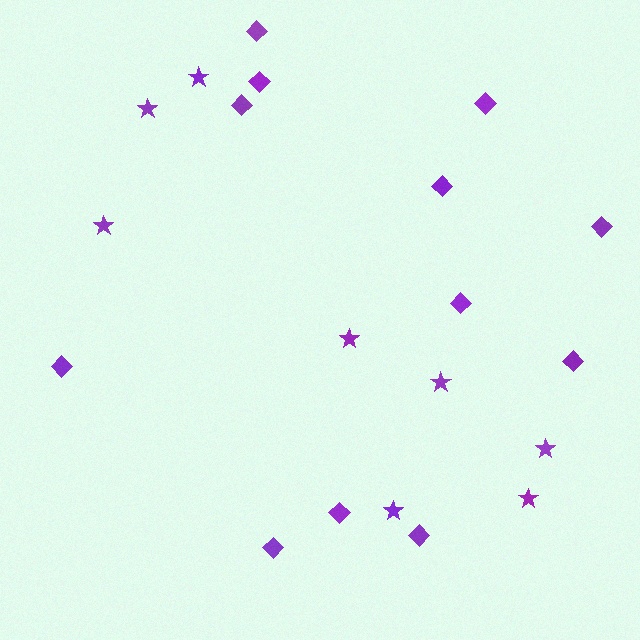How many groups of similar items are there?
There are 2 groups: one group of diamonds (12) and one group of stars (8).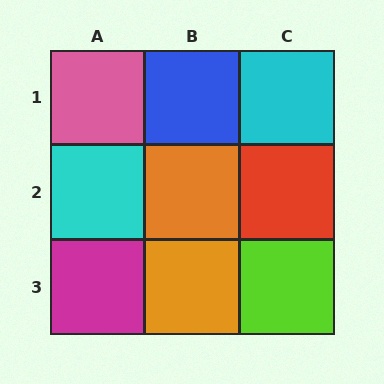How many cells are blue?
1 cell is blue.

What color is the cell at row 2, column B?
Orange.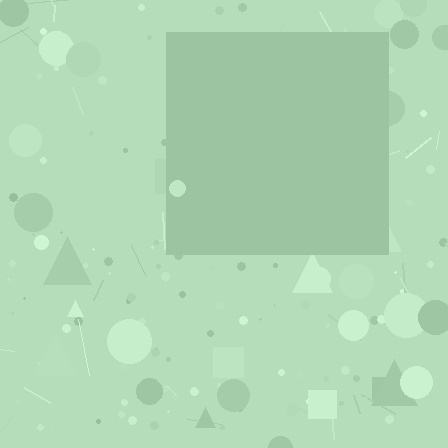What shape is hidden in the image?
A square is hidden in the image.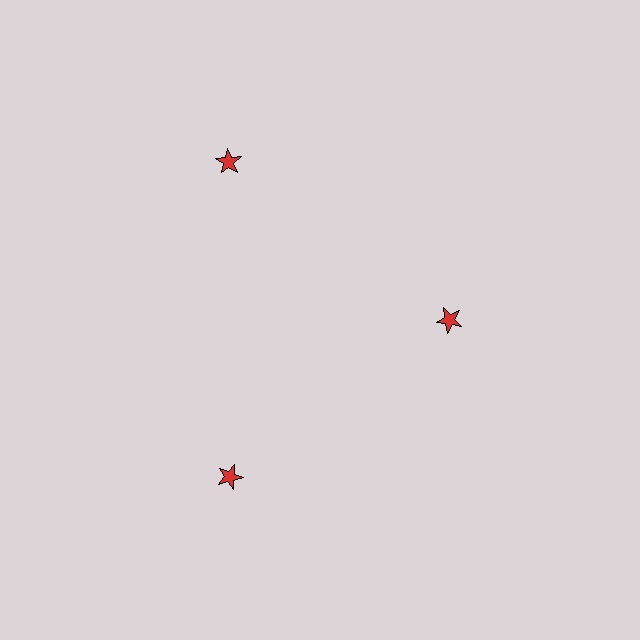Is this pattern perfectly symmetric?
No. The 3 red stars are arranged in a ring, but one element near the 3 o'clock position is pulled inward toward the center, breaking the 3-fold rotational symmetry.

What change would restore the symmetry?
The symmetry would be restored by moving it outward, back onto the ring so that all 3 stars sit at equal angles and equal distance from the center.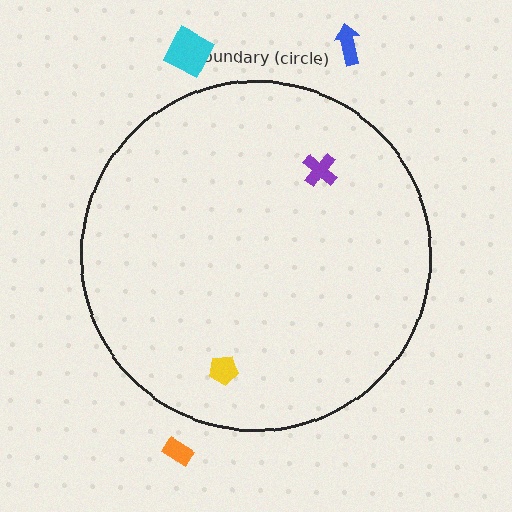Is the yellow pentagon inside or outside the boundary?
Inside.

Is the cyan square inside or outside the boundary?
Outside.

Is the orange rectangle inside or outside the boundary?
Outside.